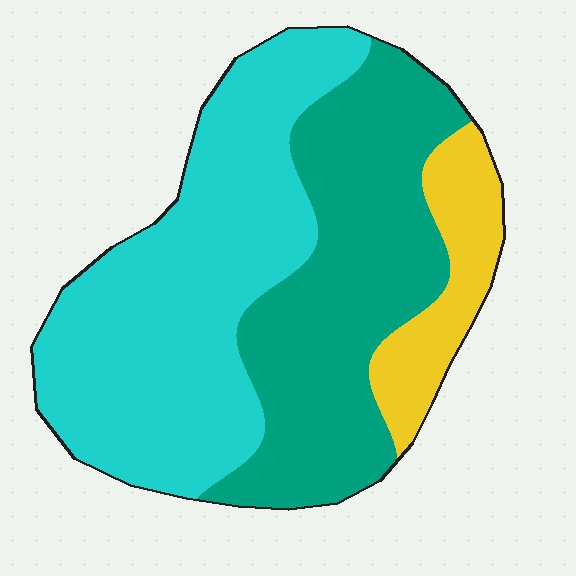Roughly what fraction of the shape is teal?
Teal covers 40% of the shape.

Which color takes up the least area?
Yellow, at roughly 10%.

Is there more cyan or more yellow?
Cyan.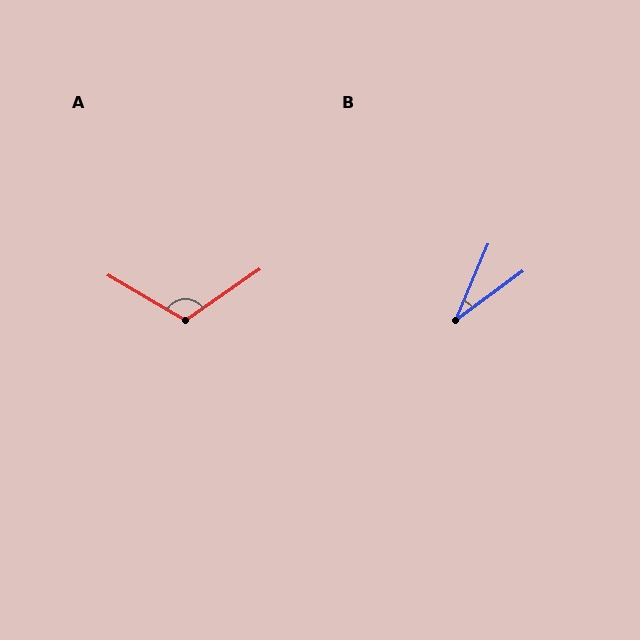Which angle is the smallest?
B, at approximately 31 degrees.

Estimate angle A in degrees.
Approximately 115 degrees.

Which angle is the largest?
A, at approximately 115 degrees.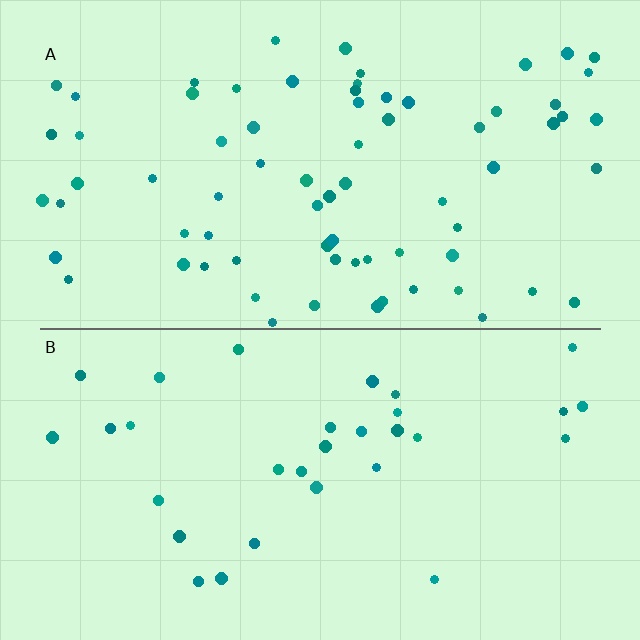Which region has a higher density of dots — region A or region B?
A (the top).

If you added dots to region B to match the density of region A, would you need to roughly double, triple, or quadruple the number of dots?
Approximately double.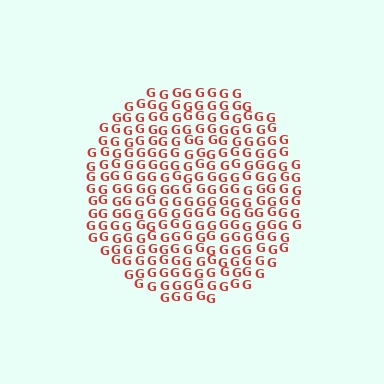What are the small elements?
The small elements are letter G's.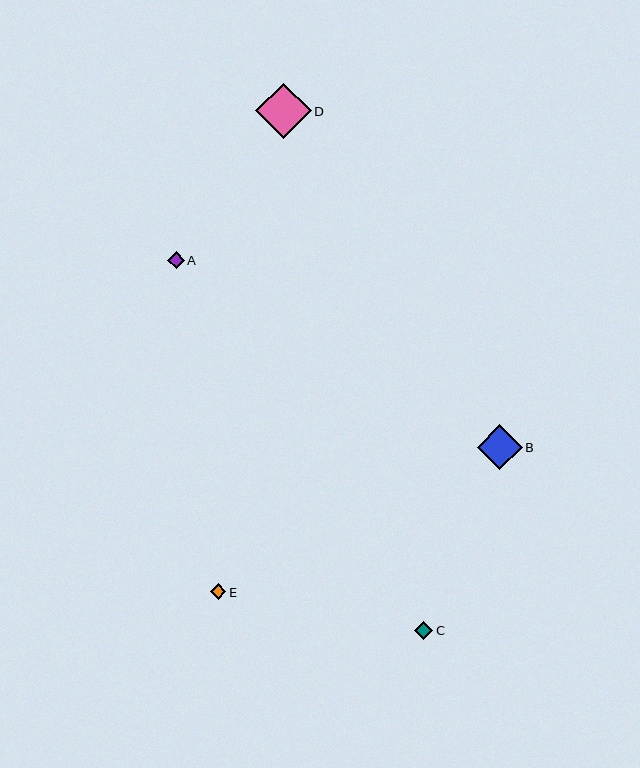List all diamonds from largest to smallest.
From largest to smallest: D, B, C, A, E.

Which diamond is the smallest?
Diamond E is the smallest with a size of approximately 15 pixels.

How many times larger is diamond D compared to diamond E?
Diamond D is approximately 3.6 times the size of diamond E.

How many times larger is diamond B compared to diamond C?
Diamond B is approximately 2.5 times the size of diamond C.